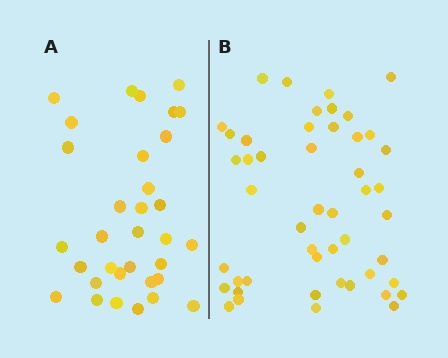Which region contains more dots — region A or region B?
Region B (the right region) has more dots.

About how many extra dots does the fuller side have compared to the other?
Region B has approximately 15 more dots than region A.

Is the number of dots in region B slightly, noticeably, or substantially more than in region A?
Region B has substantially more. The ratio is roughly 1.5 to 1.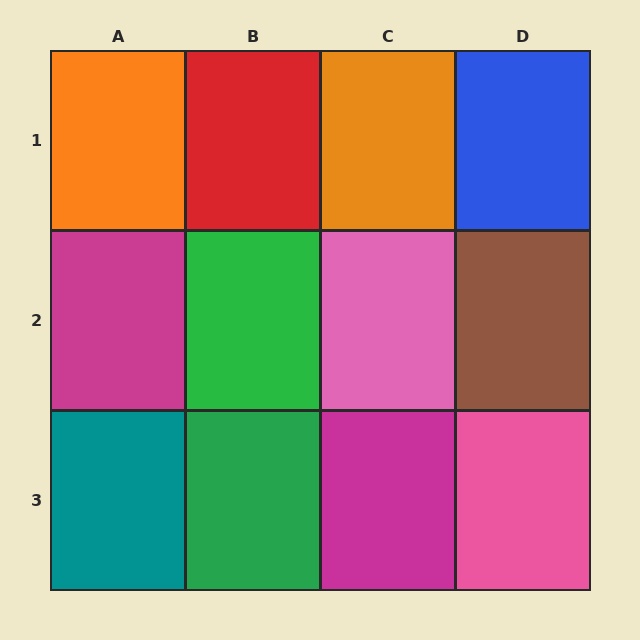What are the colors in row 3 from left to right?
Teal, green, magenta, pink.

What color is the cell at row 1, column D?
Blue.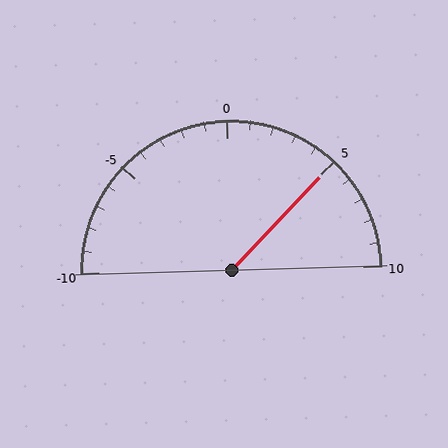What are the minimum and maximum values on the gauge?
The gauge ranges from -10 to 10.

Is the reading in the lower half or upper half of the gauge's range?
The reading is in the upper half of the range (-10 to 10).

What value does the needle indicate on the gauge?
The needle indicates approximately 5.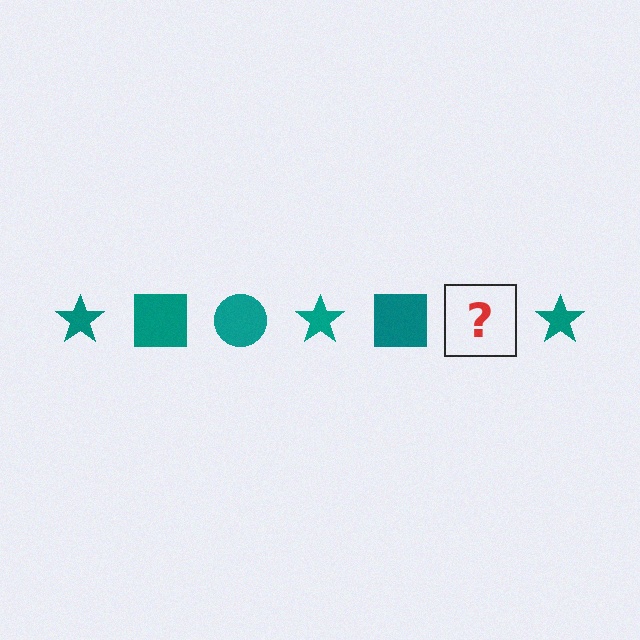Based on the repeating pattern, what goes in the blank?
The blank should be a teal circle.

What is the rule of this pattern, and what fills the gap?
The rule is that the pattern cycles through star, square, circle shapes in teal. The gap should be filled with a teal circle.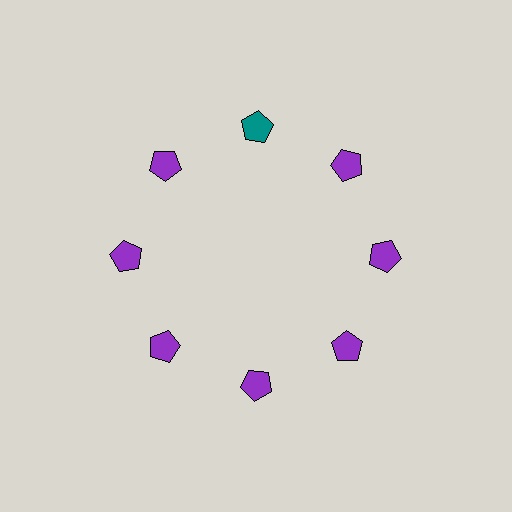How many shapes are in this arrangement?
There are 8 shapes arranged in a ring pattern.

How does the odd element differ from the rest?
It has a different color: teal instead of purple.